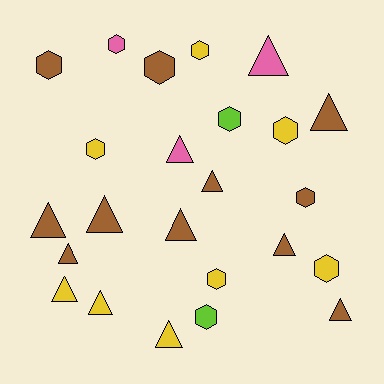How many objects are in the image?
There are 24 objects.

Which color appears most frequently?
Brown, with 11 objects.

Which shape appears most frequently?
Triangle, with 13 objects.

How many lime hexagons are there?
There are 2 lime hexagons.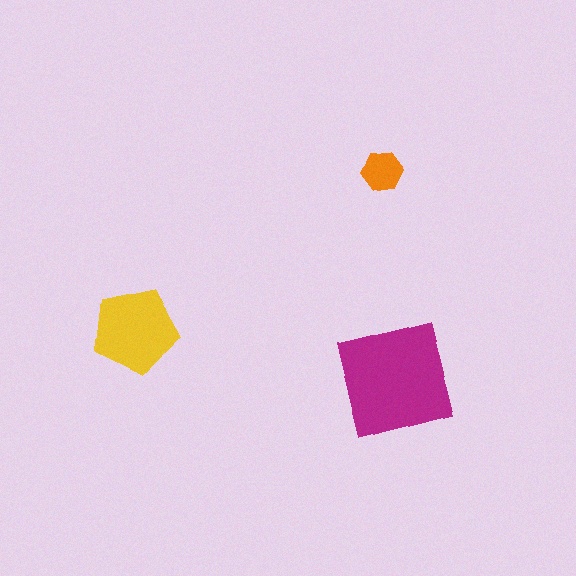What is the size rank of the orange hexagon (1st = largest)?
3rd.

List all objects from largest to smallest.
The magenta square, the yellow pentagon, the orange hexagon.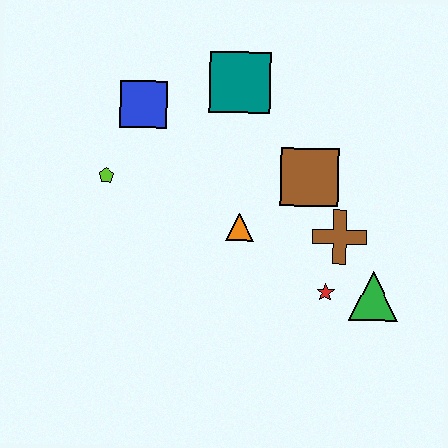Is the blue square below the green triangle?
No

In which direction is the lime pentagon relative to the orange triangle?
The lime pentagon is to the left of the orange triangle.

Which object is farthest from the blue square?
The green triangle is farthest from the blue square.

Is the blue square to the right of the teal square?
No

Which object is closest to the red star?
The green triangle is closest to the red star.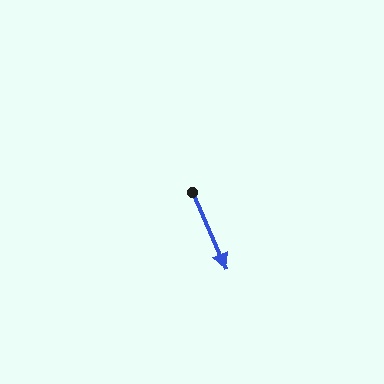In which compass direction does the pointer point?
Southeast.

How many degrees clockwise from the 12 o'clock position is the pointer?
Approximately 156 degrees.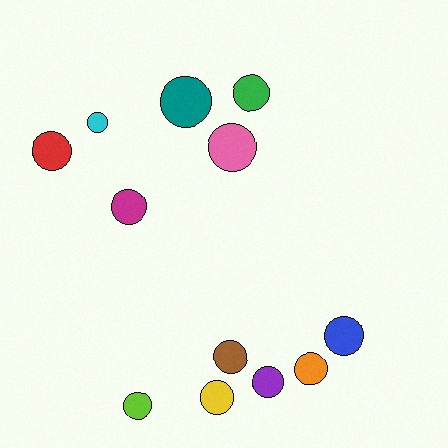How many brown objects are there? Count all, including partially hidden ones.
There is 1 brown object.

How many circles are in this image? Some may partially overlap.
There are 12 circles.